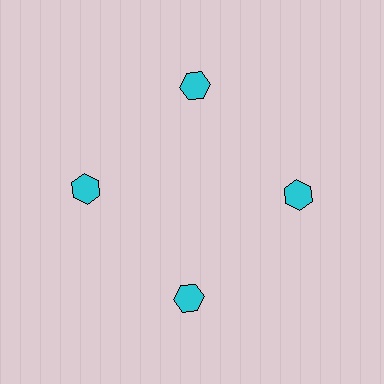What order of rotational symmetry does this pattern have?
This pattern has 4-fold rotational symmetry.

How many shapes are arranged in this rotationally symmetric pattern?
There are 4 shapes, arranged in 4 groups of 1.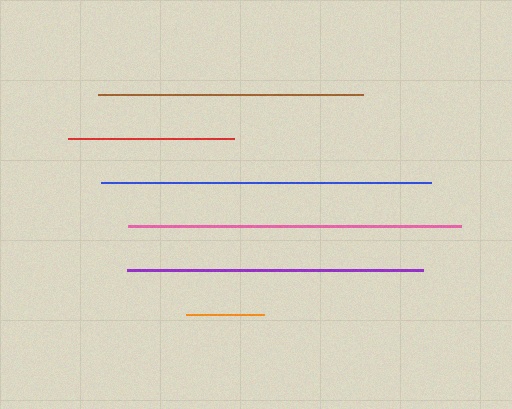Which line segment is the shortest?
The orange line is the shortest at approximately 78 pixels.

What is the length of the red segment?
The red segment is approximately 166 pixels long.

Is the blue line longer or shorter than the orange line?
The blue line is longer than the orange line.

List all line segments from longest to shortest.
From longest to shortest: pink, blue, purple, brown, red, orange.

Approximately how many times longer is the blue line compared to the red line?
The blue line is approximately 2.0 times the length of the red line.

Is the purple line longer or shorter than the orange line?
The purple line is longer than the orange line.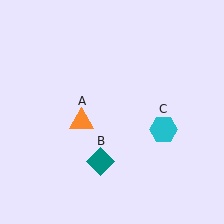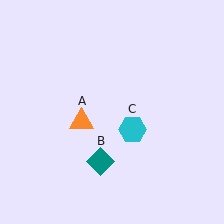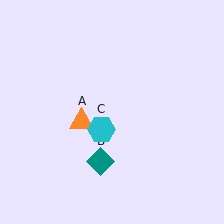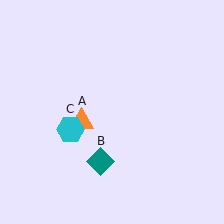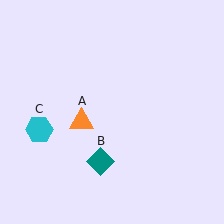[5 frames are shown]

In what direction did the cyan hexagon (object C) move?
The cyan hexagon (object C) moved left.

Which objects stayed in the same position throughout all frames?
Orange triangle (object A) and teal diamond (object B) remained stationary.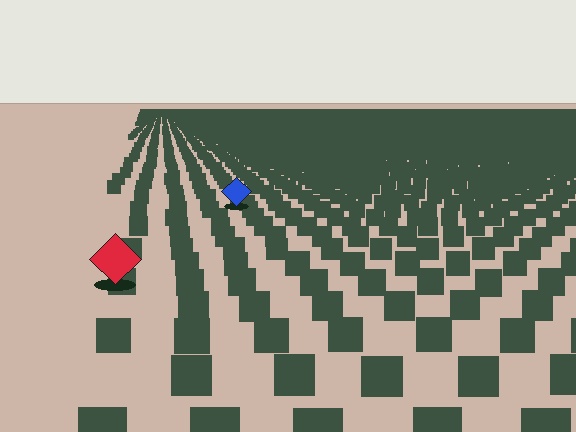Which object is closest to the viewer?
The red diamond is closest. The texture marks near it are larger and more spread out.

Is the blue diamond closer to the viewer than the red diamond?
No. The red diamond is closer — you can tell from the texture gradient: the ground texture is coarser near it.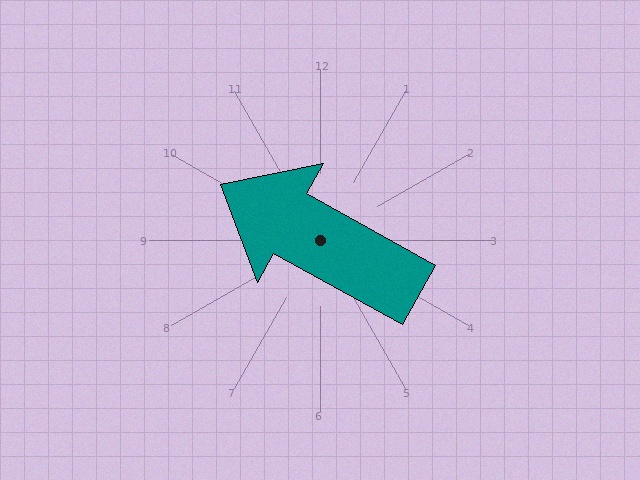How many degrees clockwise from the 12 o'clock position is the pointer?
Approximately 299 degrees.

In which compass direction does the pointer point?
Northwest.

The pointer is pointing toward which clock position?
Roughly 10 o'clock.